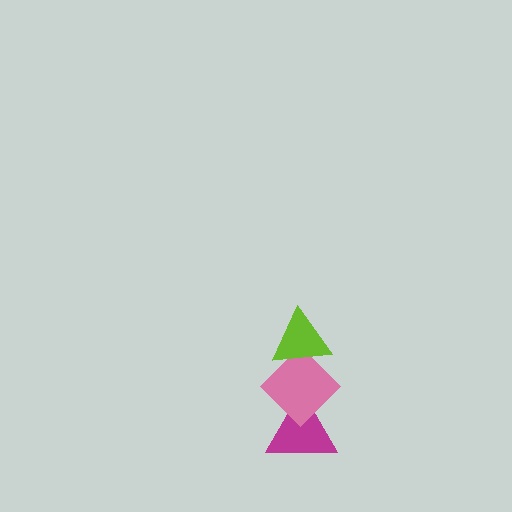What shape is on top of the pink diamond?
The lime triangle is on top of the pink diamond.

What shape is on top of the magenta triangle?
The pink diamond is on top of the magenta triangle.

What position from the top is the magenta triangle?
The magenta triangle is 3rd from the top.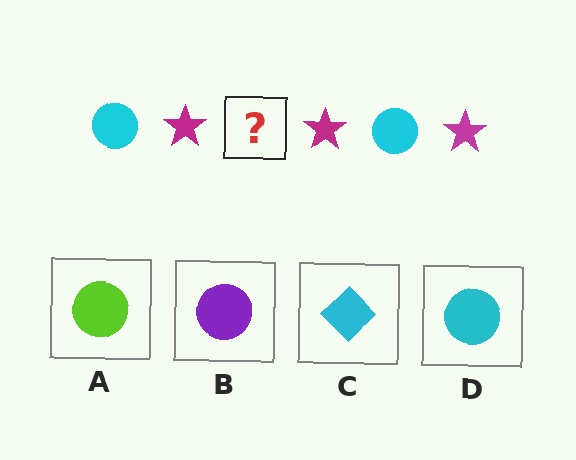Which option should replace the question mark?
Option D.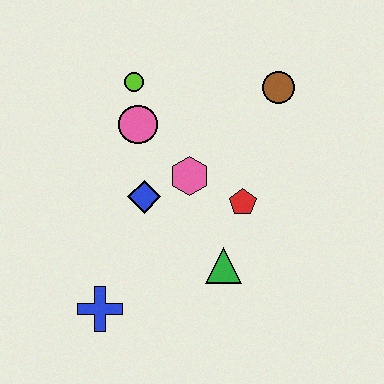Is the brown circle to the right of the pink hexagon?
Yes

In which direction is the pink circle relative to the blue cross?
The pink circle is above the blue cross.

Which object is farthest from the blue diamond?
The brown circle is farthest from the blue diamond.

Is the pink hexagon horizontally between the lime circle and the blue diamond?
No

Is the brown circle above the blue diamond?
Yes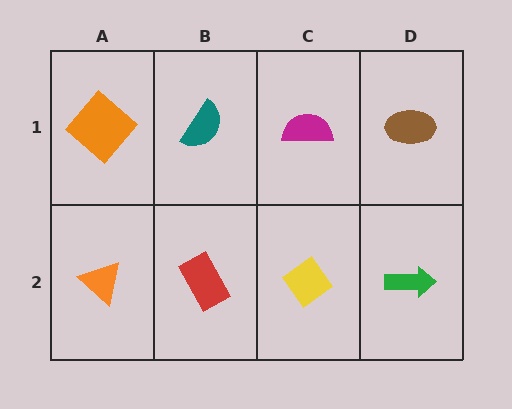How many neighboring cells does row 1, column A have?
2.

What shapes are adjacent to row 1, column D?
A green arrow (row 2, column D), a magenta semicircle (row 1, column C).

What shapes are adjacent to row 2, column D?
A brown ellipse (row 1, column D), a yellow diamond (row 2, column C).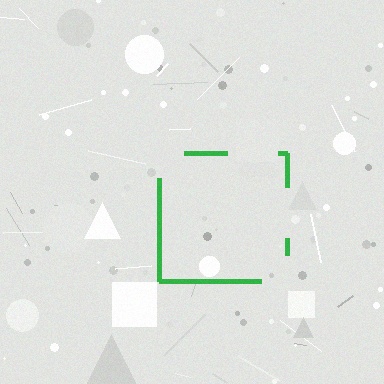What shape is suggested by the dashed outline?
The dashed outline suggests a square.